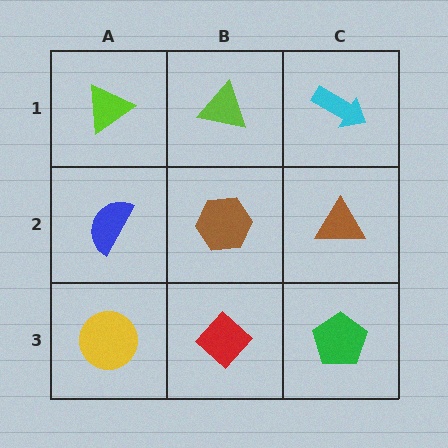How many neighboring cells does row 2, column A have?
3.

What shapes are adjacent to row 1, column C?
A brown triangle (row 2, column C), a lime triangle (row 1, column B).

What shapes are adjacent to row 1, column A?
A blue semicircle (row 2, column A), a lime triangle (row 1, column B).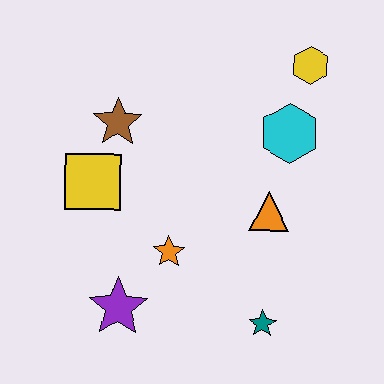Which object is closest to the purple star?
The orange star is closest to the purple star.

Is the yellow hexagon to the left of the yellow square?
No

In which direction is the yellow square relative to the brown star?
The yellow square is below the brown star.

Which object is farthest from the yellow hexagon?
The purple star is farthest from the yellow hexagon.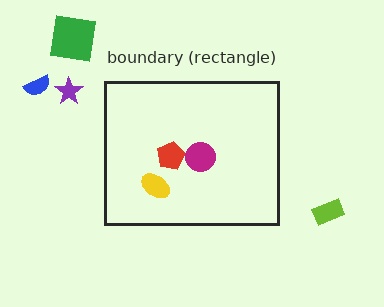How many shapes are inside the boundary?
3 inside, 4 outside.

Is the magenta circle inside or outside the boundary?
Inside.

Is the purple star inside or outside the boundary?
Outside.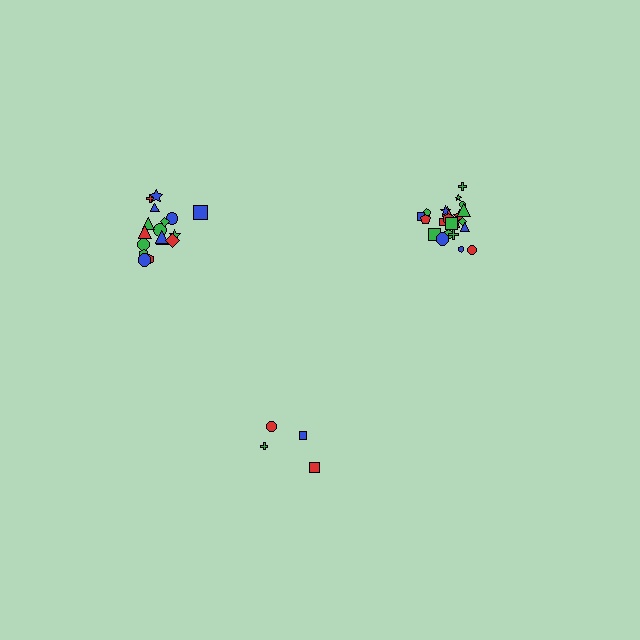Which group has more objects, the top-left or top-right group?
The top-right group.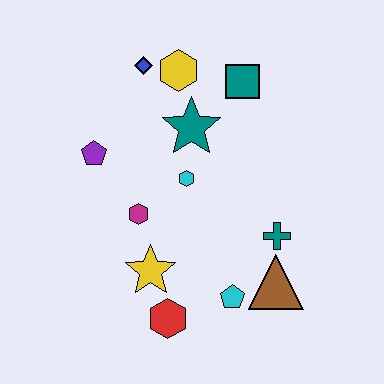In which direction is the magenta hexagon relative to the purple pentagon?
The magenta hexagon is below the purple pentagon.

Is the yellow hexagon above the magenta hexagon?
Yes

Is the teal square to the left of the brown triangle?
Yes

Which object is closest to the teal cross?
The brown triangle is closest to the teal cross.